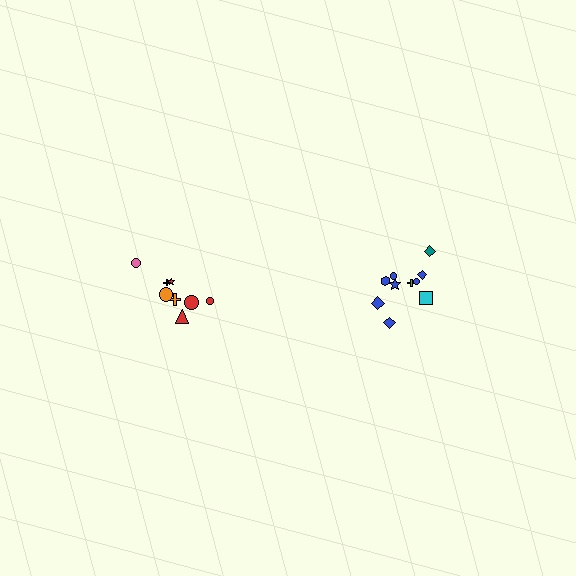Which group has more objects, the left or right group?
The right group.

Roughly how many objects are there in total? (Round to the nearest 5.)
Roughly 20 objects in total.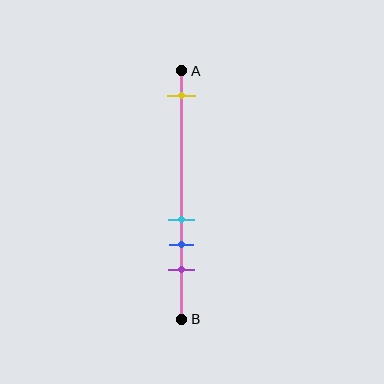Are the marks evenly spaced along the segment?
No, the marks are not evenly spaced.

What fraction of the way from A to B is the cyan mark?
The cyan mark is approximately 60% (0.6) of the way from A to B.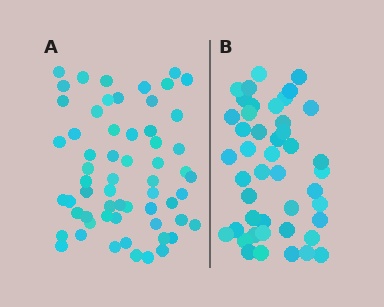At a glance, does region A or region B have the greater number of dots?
Region A (the left region) has more dots.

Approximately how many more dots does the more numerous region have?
Region A has approximately 15 more dots than region B.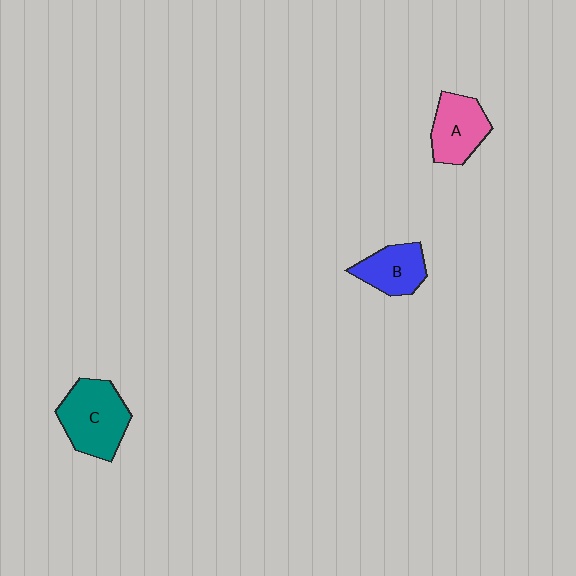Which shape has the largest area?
Shape C (teal).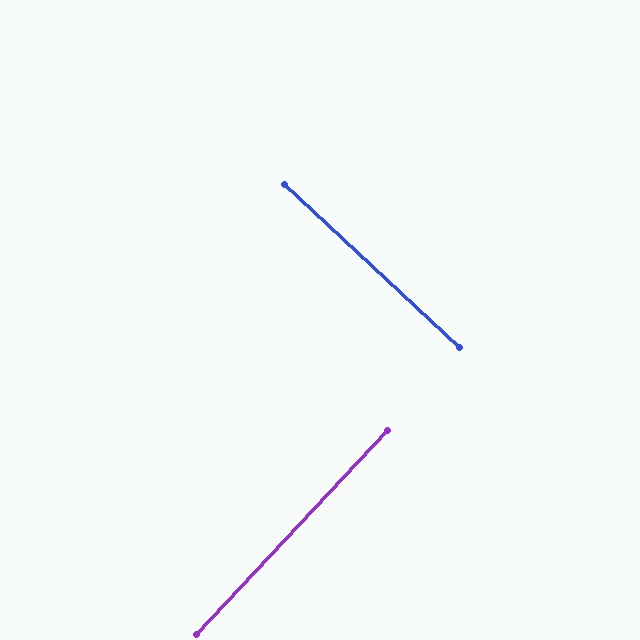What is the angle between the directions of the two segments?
Approximately 90 degrees.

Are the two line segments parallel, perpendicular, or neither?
Perpendicular — they meet at approximately 90°.